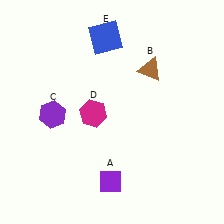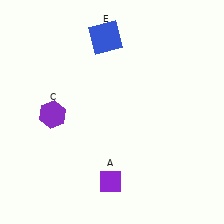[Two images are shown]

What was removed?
The brown triangle (B), the magenta hexagon (D) were removed in Image 2.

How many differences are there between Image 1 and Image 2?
There are 2 differences between the two images.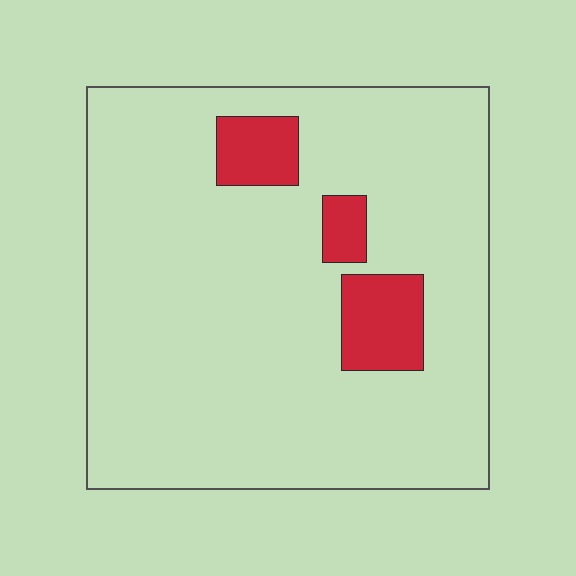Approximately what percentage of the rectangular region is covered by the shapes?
Approximately 10%.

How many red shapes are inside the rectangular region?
3.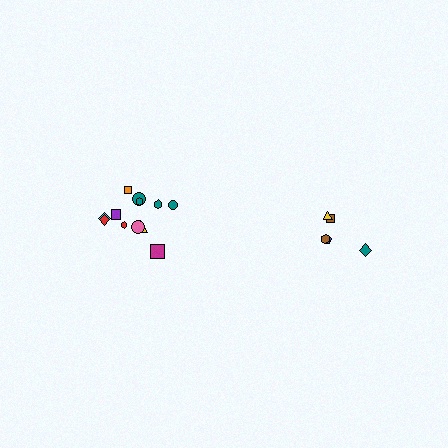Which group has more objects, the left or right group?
The left group.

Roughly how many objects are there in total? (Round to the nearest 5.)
Roughly 15 objects in total.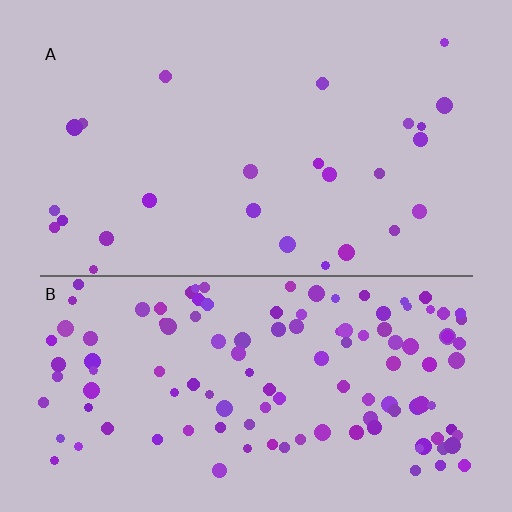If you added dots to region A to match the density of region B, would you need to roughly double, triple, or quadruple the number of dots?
Approximately quadruple.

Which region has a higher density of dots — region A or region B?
B (the bottom).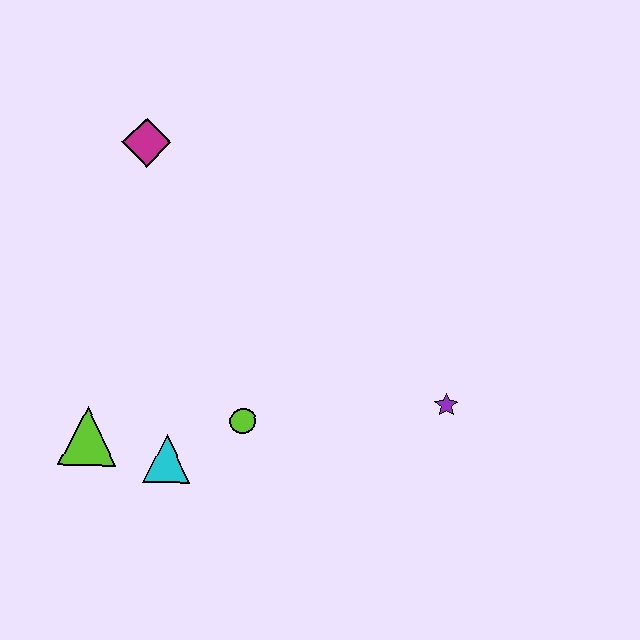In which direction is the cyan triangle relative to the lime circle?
The cyan triangle is to the left of the lime circle.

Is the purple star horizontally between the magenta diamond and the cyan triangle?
No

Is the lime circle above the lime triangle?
Yes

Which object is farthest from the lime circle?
The magenta diamond is farthest from the lime circle.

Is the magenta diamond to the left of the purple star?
Yes